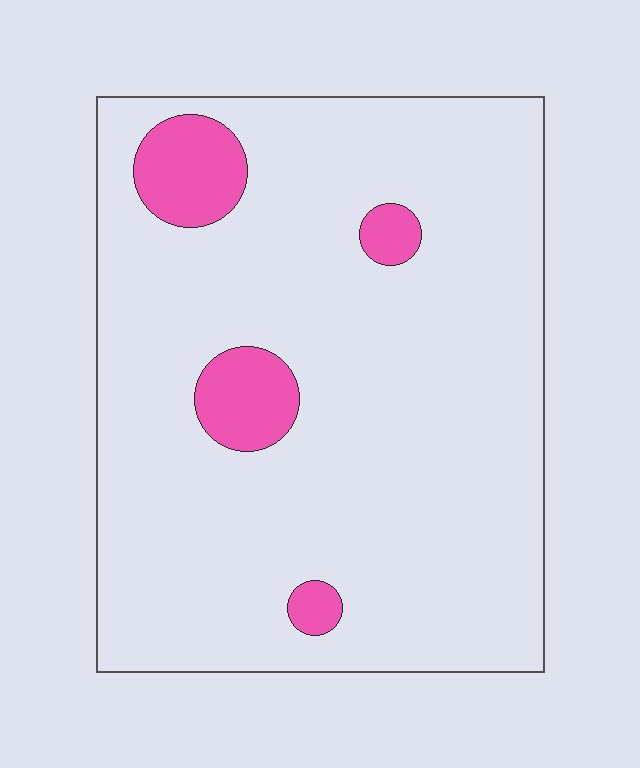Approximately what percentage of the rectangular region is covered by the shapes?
Approximately 10%.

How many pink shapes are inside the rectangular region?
4.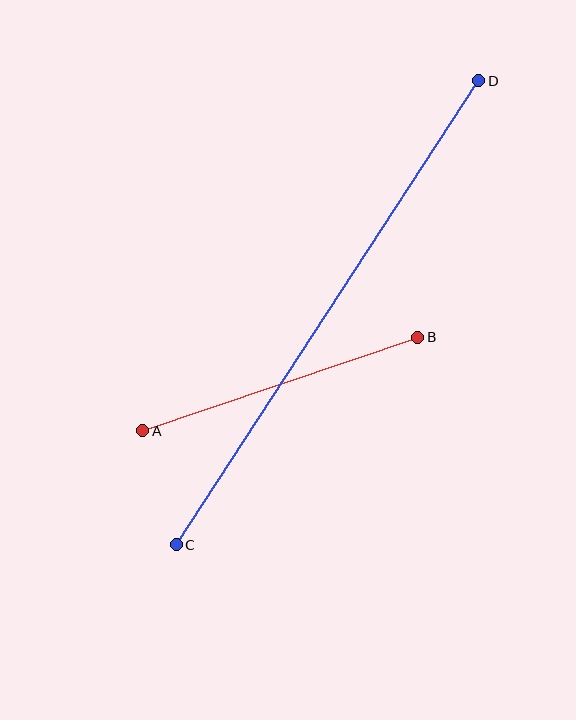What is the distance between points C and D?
The distance is approximately 554 pixels.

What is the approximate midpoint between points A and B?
The midpoint is at approximately (280, 384) pixels.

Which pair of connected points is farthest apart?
Points C and D are farthest apart.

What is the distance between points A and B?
The distance is approximately 291 pixels.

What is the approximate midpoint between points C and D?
The midpoint is at approximately (328, 313) pixels.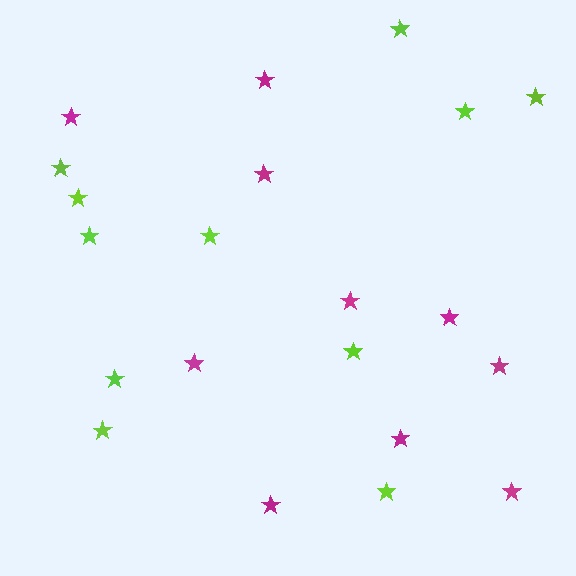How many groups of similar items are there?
There are 2 groups: one group of magenta stars (10) and one group of lime stars (11).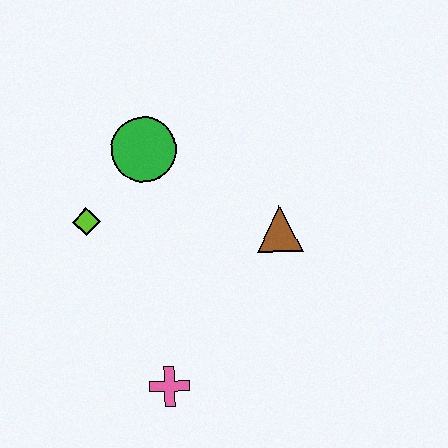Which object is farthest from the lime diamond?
The brown triangle is farthest from the lime diamond.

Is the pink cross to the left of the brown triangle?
Yes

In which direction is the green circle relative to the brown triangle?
The green circle is to the left of the brown triangle.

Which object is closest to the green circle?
The lime diamond is closest to the green circle.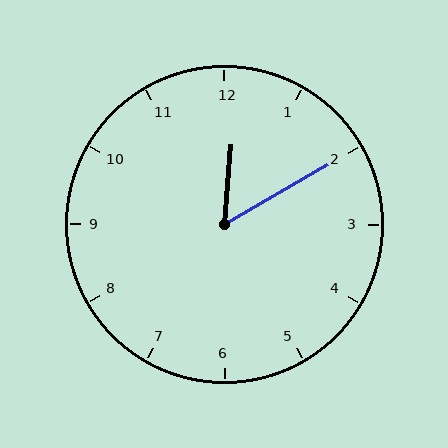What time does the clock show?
12:10.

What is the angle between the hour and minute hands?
Approximately 55 degrees.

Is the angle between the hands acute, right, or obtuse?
It is acute.